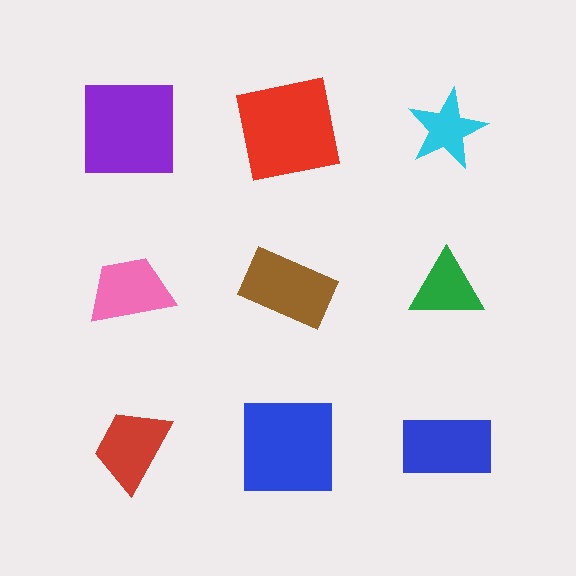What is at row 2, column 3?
A green triangle.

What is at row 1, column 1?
A purple square.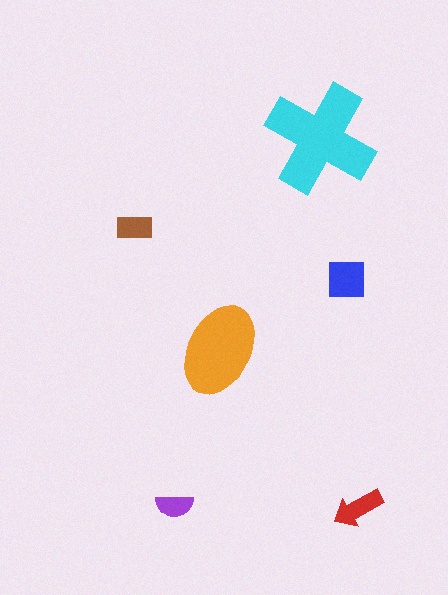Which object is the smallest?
The purple semicircle.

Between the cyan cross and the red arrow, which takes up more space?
The cyan cross.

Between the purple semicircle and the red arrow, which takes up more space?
The red arrow.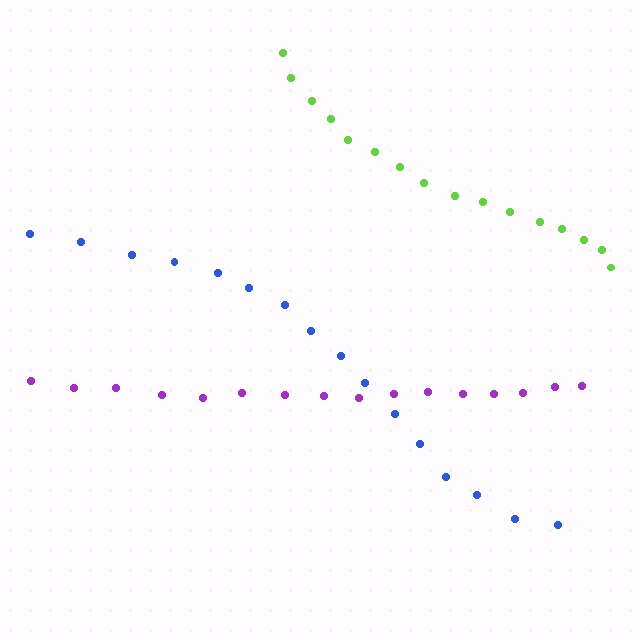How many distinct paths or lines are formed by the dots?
There are 3 distinct paths.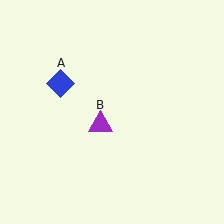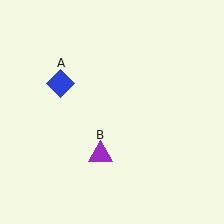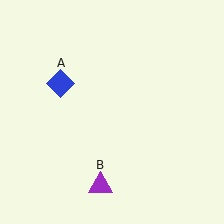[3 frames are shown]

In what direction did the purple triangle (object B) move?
The purple triangle (object B) moved down.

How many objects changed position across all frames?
1 object changed position: purple triangle (object B).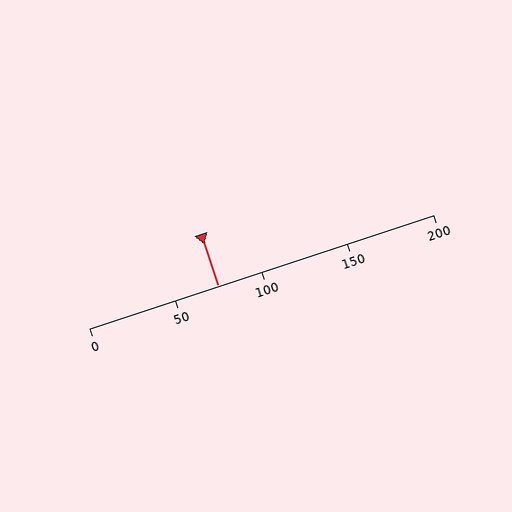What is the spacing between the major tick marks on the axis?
The major ticks are spaced 50 apart.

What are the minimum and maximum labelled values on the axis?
The axis runs from 0 to 200.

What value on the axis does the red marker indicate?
The marker indicates approximately 75.